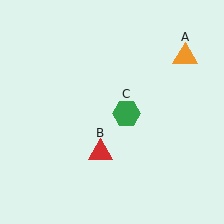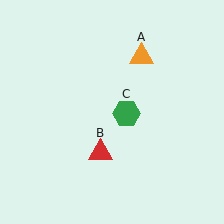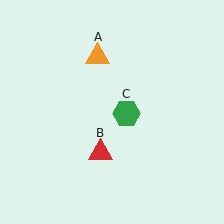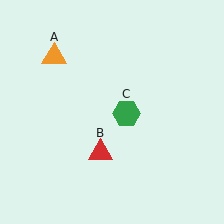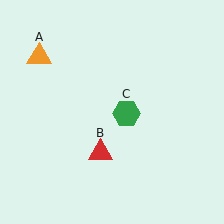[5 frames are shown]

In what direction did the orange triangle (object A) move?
The orange triangle (object A) moved left.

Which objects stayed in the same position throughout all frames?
Red triangle (object B) and green hexagon (object C) remained stationary.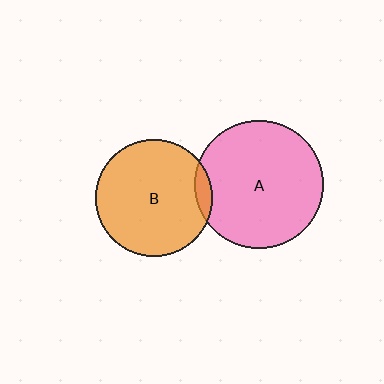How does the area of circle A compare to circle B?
Approximately 1.2 times.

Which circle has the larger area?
Circle A (pink).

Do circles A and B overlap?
Yes.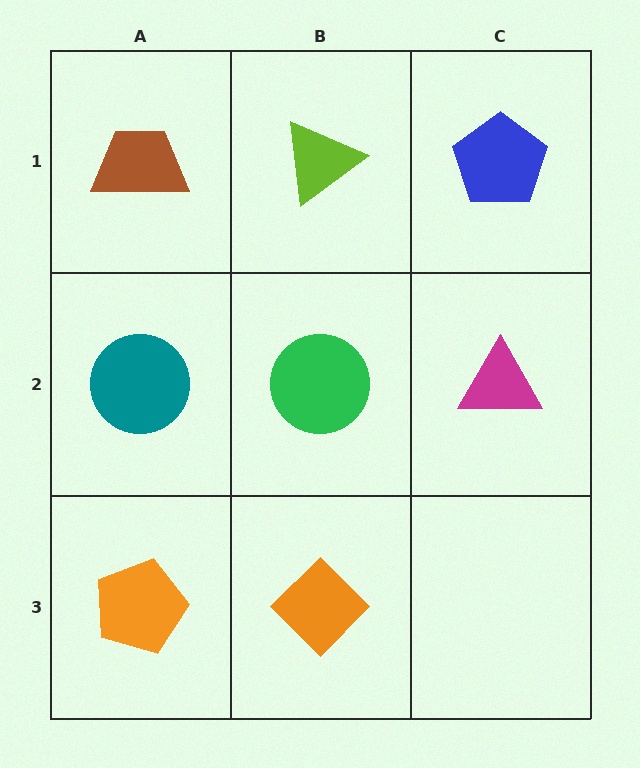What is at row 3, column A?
An orange pentagon.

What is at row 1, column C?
A blue pentagon.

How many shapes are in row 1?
3 shapes.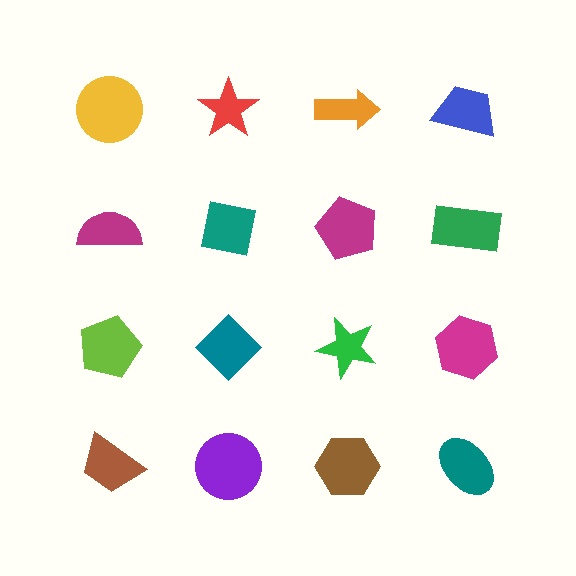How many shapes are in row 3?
4 shapes.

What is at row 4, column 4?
A teal ellipse.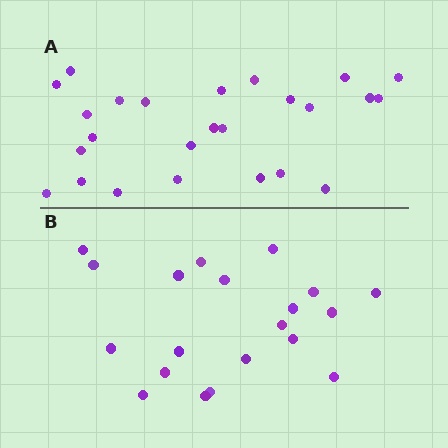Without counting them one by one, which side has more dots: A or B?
Region A (the top region) has more dots.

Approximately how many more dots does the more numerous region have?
Region A has about 5 more dots than region B.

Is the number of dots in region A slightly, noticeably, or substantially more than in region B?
Region A has noticeably more, but not dramatically so. The ratio is roughly 1.2 to 1.